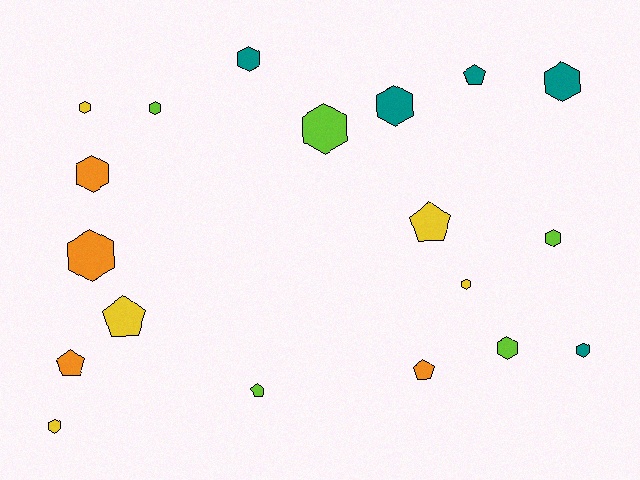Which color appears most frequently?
Yellow, with 5 objects.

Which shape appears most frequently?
Hexagon, with 13 objects.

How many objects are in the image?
There are 19 objects.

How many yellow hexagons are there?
There are 3 yellow hexagons.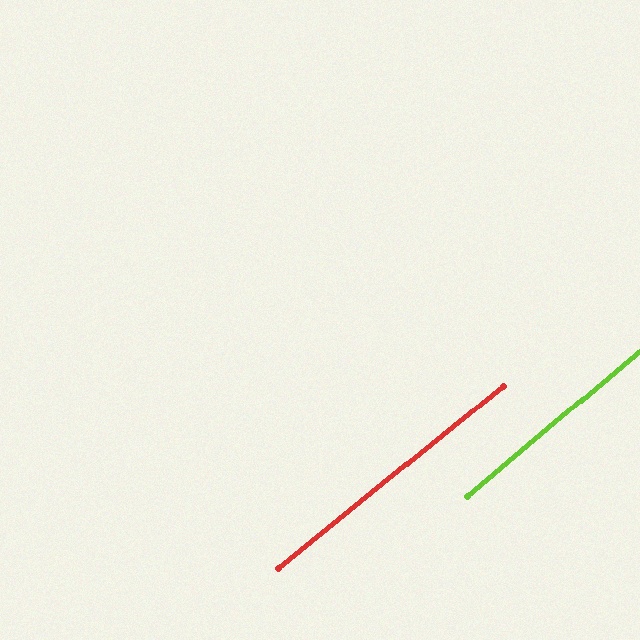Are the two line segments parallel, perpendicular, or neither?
Parallel — their directions differ by only 1.0°.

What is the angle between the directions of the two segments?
Approximately 1 degree.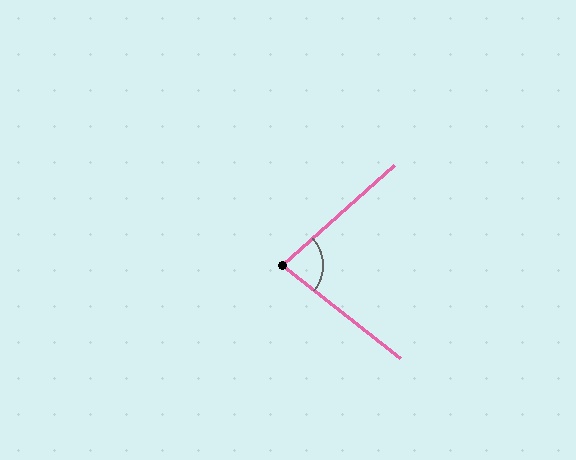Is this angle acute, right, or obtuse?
It is acute.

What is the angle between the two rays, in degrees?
Approximately 80 degrees.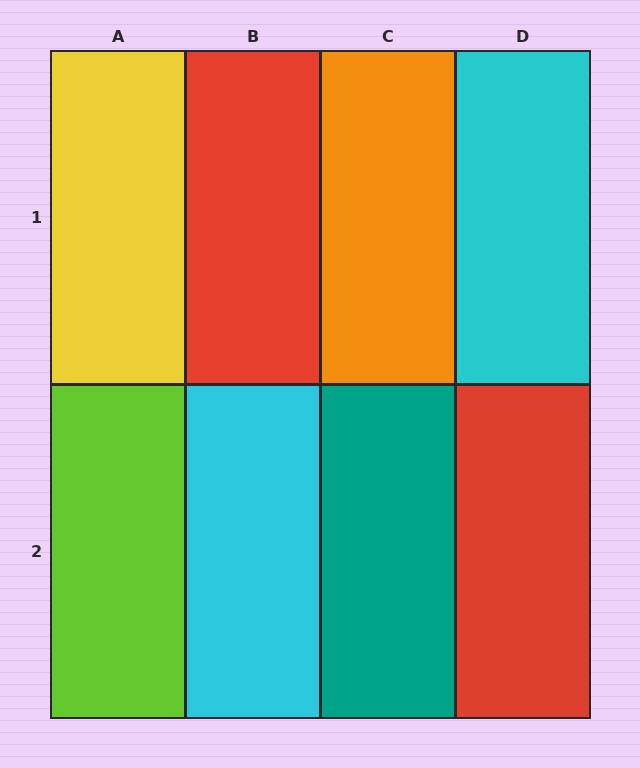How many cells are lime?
1 cell is lime.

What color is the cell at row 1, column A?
Yellow.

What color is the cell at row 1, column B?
Red.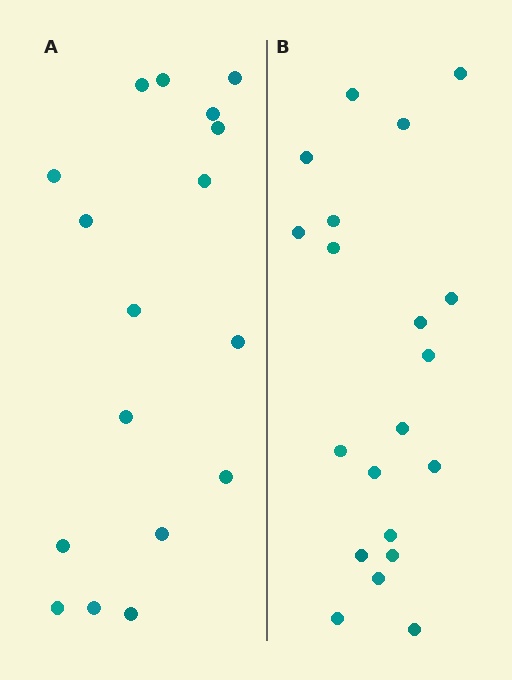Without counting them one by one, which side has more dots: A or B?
Region B (the right region) has more dots.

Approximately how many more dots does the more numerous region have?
Region B has just a few more — roughly 2 or 3 more dots than region A.